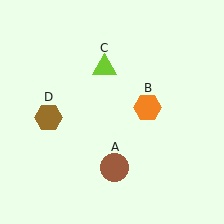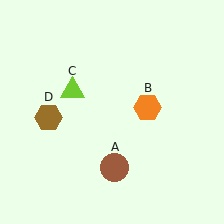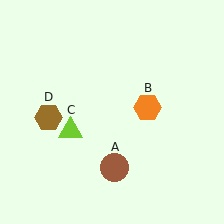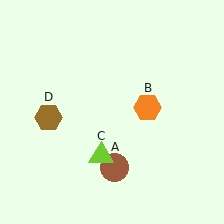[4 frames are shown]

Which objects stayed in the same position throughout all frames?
Brown circle (object A) and orange hexagon (object B) and brown hexagon (object D) remained stationary.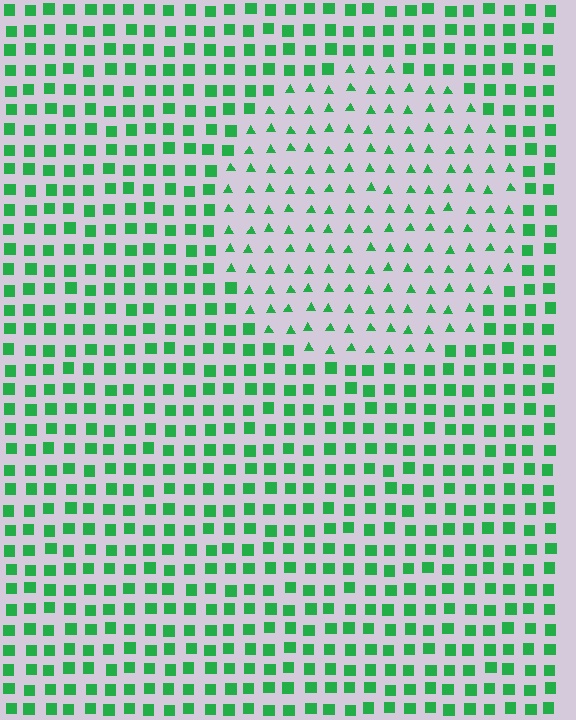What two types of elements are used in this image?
The image uses triangles inside the circle region and squares outside it.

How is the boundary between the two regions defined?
The boundary is defined by a change in element shape: triangles inside vs. squares outside. All elements share the same color and spacing.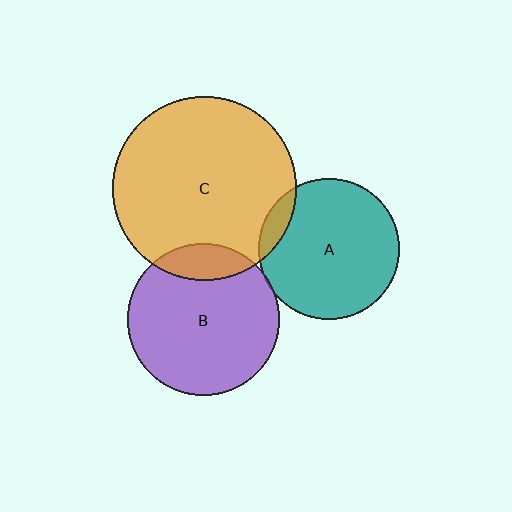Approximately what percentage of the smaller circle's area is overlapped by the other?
Approximately 15%.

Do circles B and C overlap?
Yes.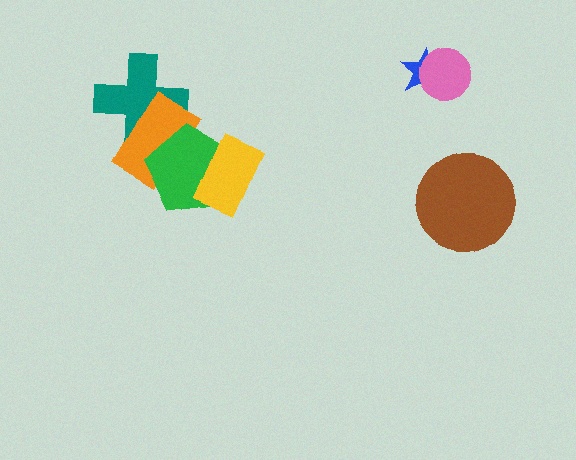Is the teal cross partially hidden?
Yes, it is partially covered by another shape.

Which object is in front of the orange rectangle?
The green pentagon is in front of the orange rectangle.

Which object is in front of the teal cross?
The orange rectangle is in front of the teal cross.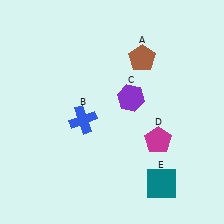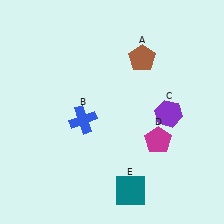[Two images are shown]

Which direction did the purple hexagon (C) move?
The purple hexagon (C) moved right.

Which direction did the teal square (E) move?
The teal square (E) moved left.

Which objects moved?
The objects that moved are: the purple hexagon (C), the teal square (E).